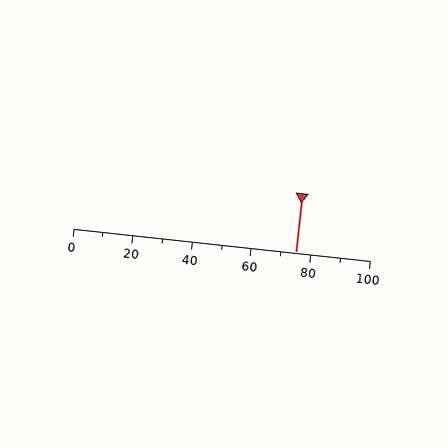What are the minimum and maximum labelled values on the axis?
The axis runs from 0 to 100.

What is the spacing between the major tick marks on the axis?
The major ticks are spaced 20 apart.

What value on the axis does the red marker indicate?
The marker indicates approximately 75.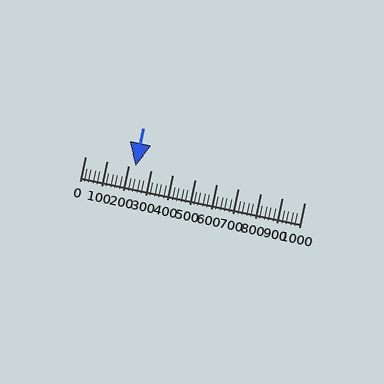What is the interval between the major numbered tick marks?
The major tick marks are spaced 100 units apart.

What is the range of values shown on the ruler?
The ruler shows values from 0 to 1000.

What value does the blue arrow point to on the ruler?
The blue arrow points to approximately 228.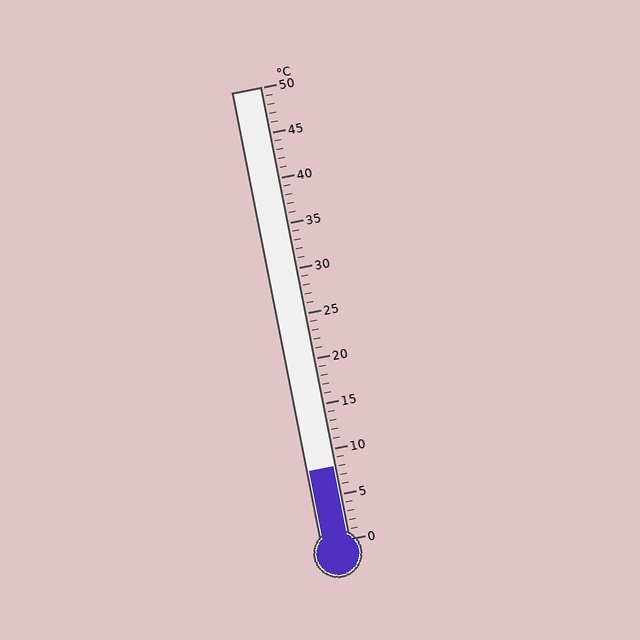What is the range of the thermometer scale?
The thermometer scale ranges from 0°C to 50°C.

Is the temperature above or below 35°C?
The temperature is below 35°C.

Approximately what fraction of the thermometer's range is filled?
The thermometer is filled to approximately 15% of its range.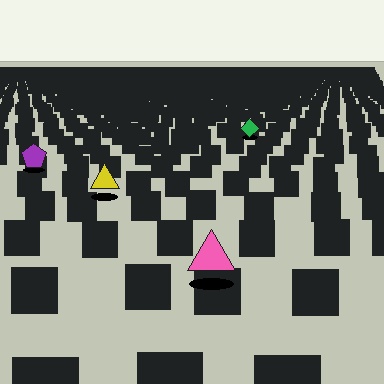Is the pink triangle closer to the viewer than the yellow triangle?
Yes. The pink triangle is closer — you can tell from the texture gradient: the ground texture is coarser near it.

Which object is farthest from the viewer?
The green diamond is farthest from the viewer. It appears smaller and the ground texture around it is denser.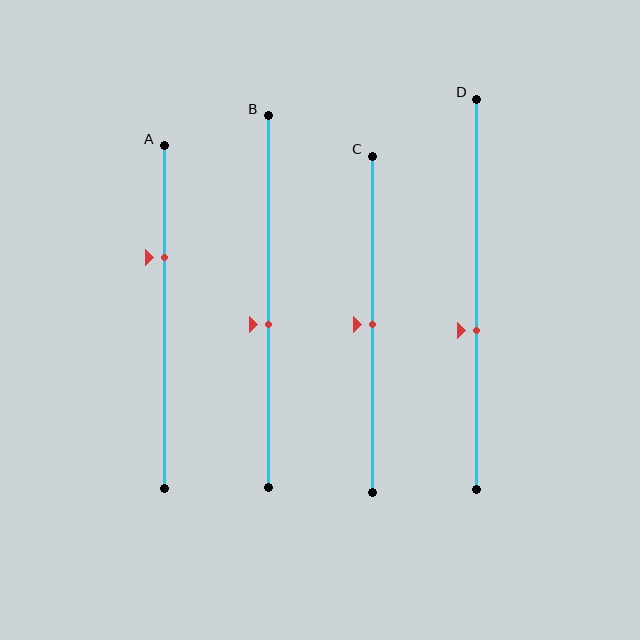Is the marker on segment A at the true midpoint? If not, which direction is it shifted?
No, the marker on segment A is shifted upward by about 17% of the segment length.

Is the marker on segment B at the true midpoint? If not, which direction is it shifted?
No, the marker on segment B is shifted downward by about 6% of the segment length.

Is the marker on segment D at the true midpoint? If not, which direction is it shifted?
No, the marker on segment D is shifted downward by about 9% of the segment length.